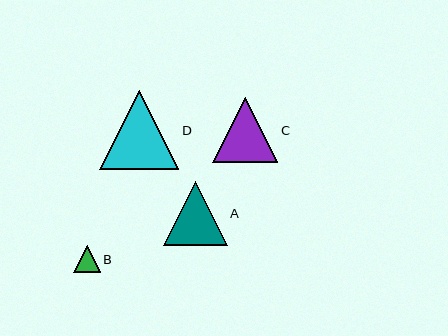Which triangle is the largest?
Triangle D is the largest with a size of approximately 79 pixels.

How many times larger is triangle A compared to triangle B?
Triangle A is approximately 2.4 times the size of triangle B.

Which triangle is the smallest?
Triangle B is the smallest with a size of approximately 27 pixels.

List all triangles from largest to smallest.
From largest to smallest: D, C, A, B.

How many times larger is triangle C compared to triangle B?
Triangle C is approximately 2.4 times the size of triangle B.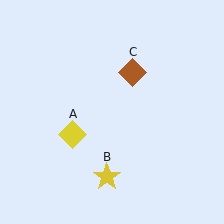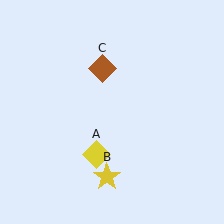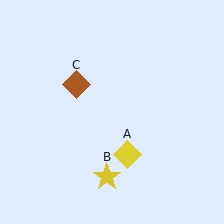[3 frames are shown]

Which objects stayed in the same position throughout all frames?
Yellow star (object B) remained stationary.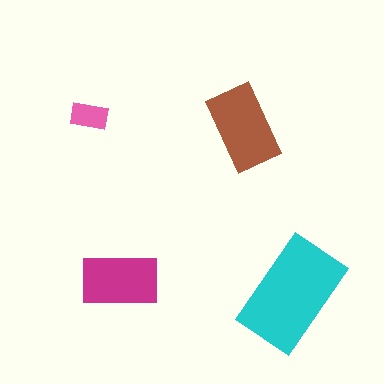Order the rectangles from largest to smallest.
the cyan one, the brown one, the magenta one, the pink one.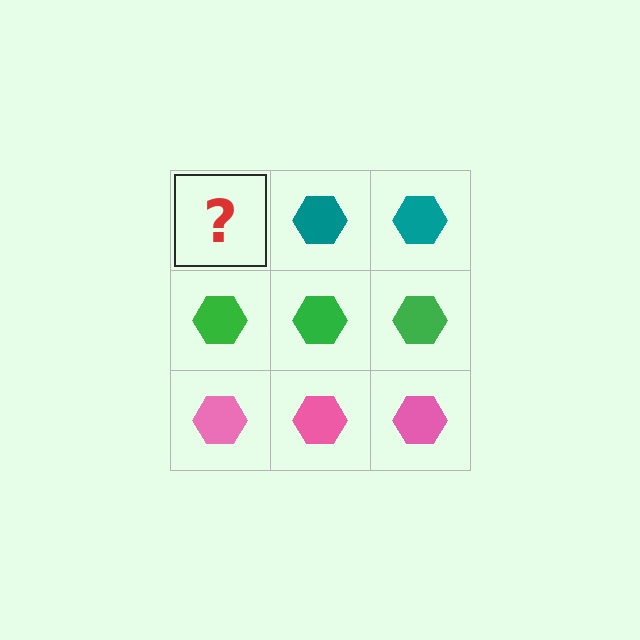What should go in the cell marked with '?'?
The missing cell should contain a teal hexagon.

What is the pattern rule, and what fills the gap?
The rule is that each row has a consistent color. The gap should be filled with a teal hexagon.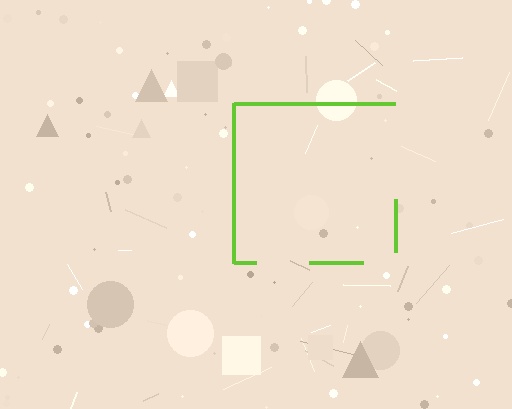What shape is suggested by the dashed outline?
The dashed outline suggests a square.